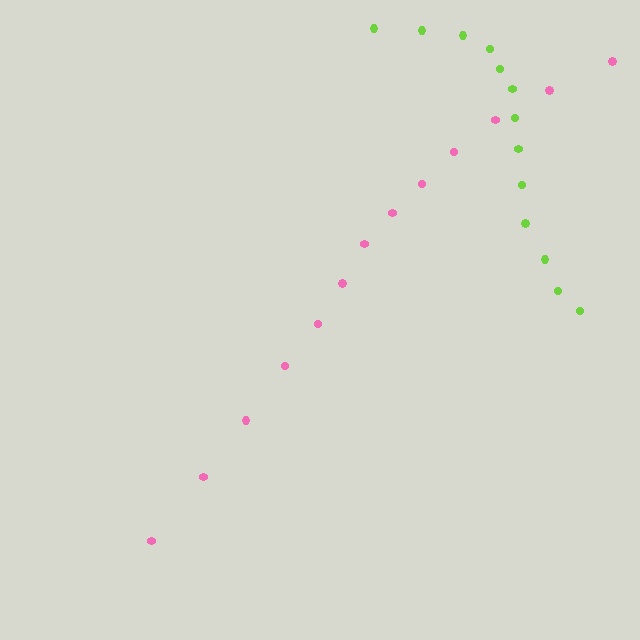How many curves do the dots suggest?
There are 2 distinct paths.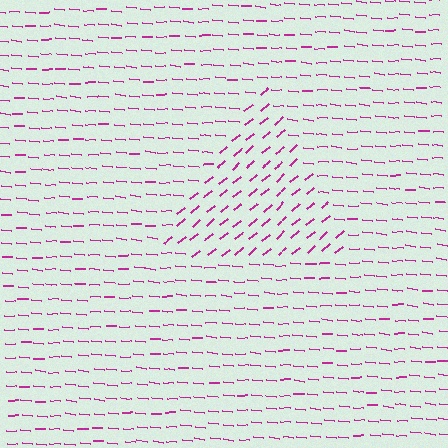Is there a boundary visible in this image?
Yes, there is a texture boundary formed by a change in line orientation.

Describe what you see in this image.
The image is filled with small magenta line segments. A triangle region in the image has lines oriented differently from the surrounding lines, creating a visible texture boundary.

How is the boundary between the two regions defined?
The boundary is defined purely by a change in line orientation (approximately 45 degrees difference). All lines are the same color and thickness.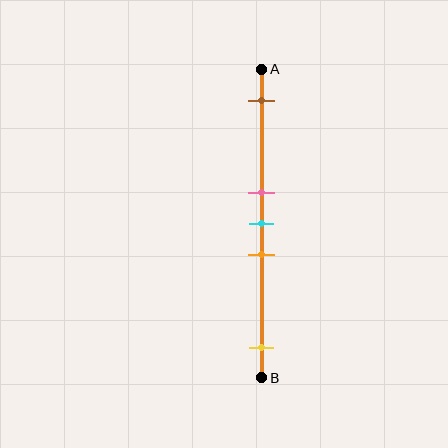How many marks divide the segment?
There are 5 marks dividing the segment.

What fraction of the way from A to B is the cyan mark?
The cyan mark is approximately 50% (0.5) of the way from A to B.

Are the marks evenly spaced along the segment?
No, the marks are not evenly spaced.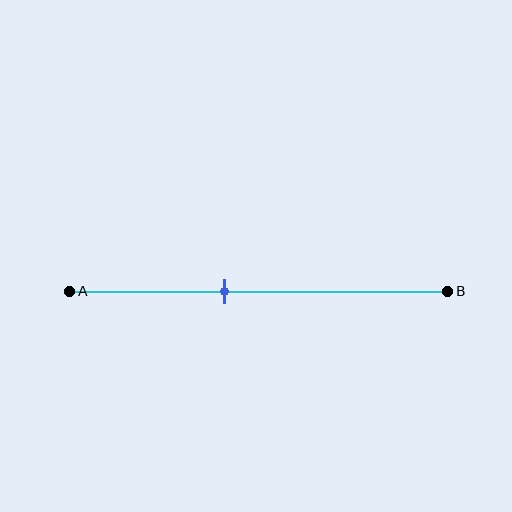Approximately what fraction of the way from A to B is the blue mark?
The blue mark is approximately 40% of the way from A to B.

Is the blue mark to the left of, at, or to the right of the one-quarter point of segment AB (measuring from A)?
The blue mark is to the right of the one-quarter point of segment AB.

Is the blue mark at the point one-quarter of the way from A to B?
No, the mark is at about 40% from A, not at the 25% one-quarter point.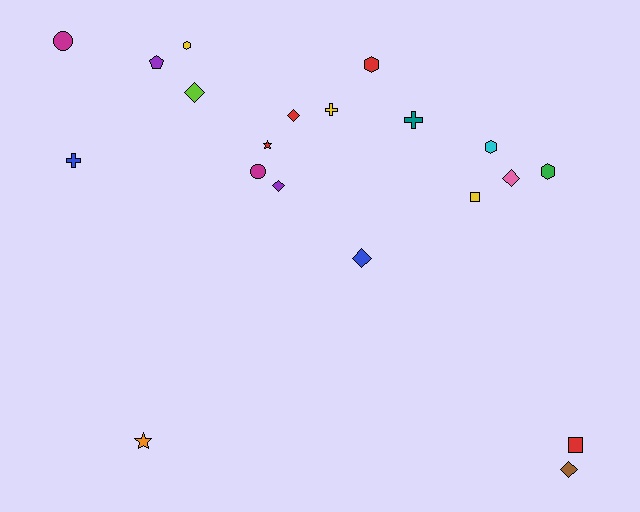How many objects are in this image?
There are 20 objects.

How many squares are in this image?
There are 2 squares.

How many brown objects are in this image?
There is 1 brown object.